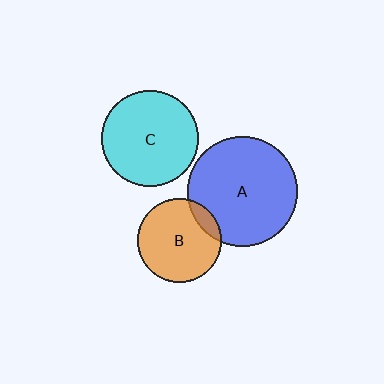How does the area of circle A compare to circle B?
Approximately 1.7 times.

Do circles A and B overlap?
Yes.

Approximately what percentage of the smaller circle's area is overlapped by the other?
Approximately 10%.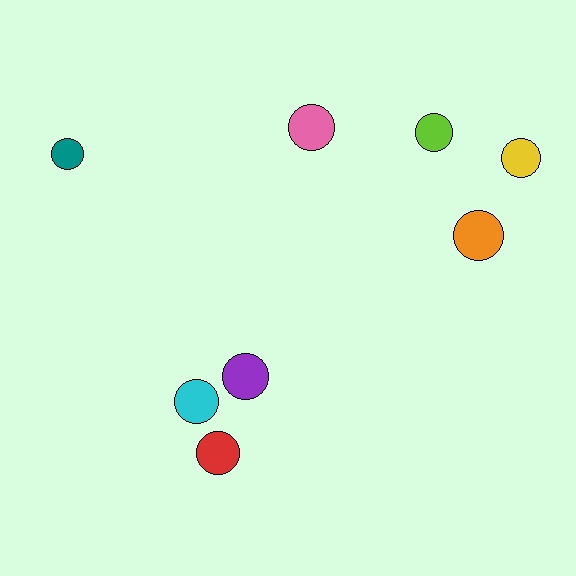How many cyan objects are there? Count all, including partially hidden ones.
There is 1 cyan object.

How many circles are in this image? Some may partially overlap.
There are 8 circles.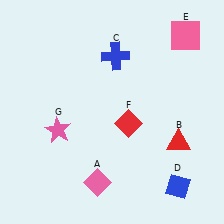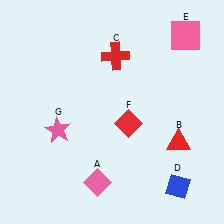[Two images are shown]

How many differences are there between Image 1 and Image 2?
There is 1 difference between the two images.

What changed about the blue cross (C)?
In Image 1, C is blue. In Image 2, it changed to red.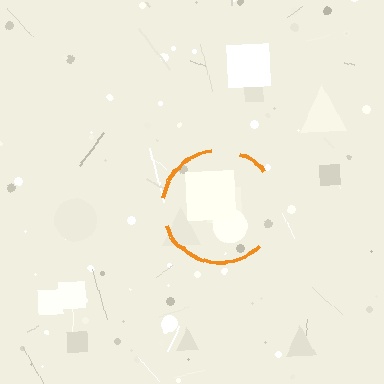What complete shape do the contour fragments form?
The contour fragments form a circle.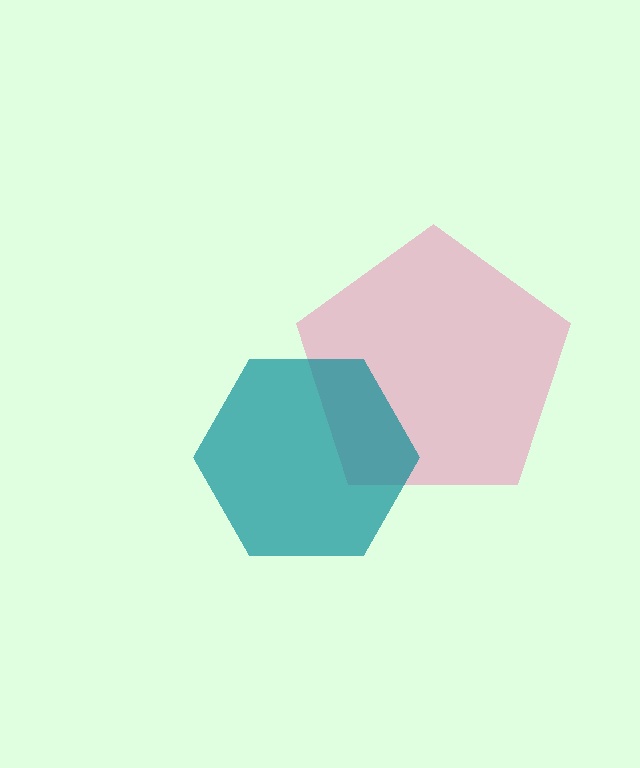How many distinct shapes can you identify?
There are 2 distinct shapes: a pink pentagon, a teal hexagon.